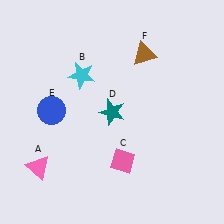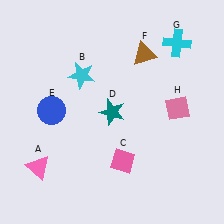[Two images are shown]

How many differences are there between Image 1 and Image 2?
There are 2 differences between the two images.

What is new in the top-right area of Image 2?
A pink diamond (H) was added in the top-right area of Image 2.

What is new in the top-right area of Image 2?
A cyan cross (G) was added in the top-right area of Image 2.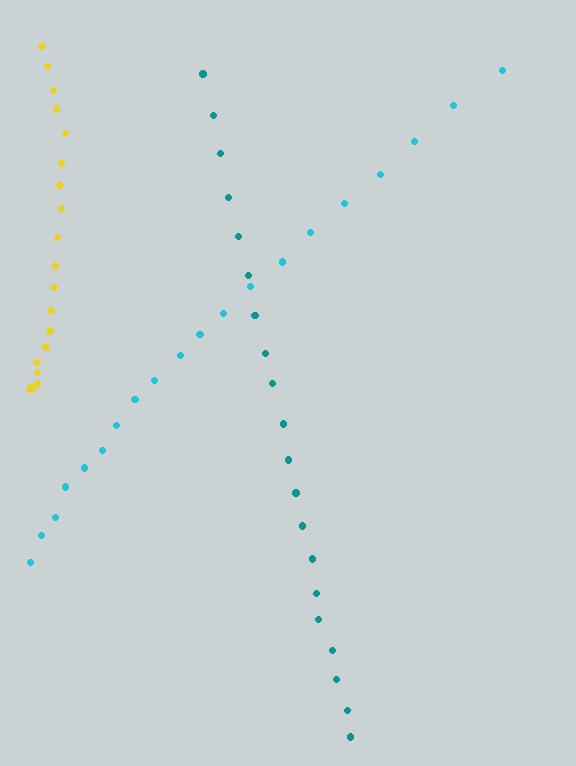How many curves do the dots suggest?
There are 3 distinct paths.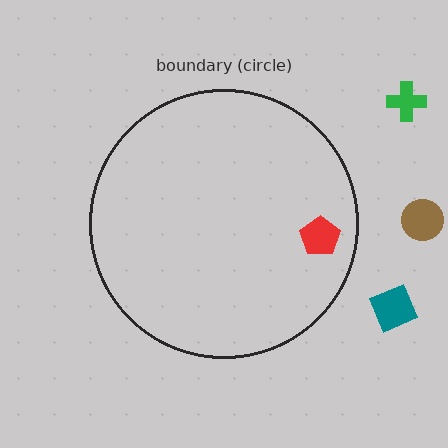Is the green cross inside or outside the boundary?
Outside.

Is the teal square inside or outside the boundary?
Outside.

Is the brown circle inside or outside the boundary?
Outside.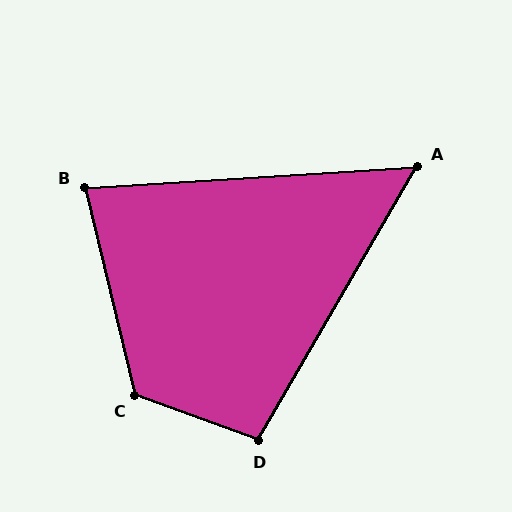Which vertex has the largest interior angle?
C, at approximately 124 degrees.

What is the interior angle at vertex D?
Approximately 100 degrees (obtuse).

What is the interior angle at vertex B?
Approximately 80 degrees (acute).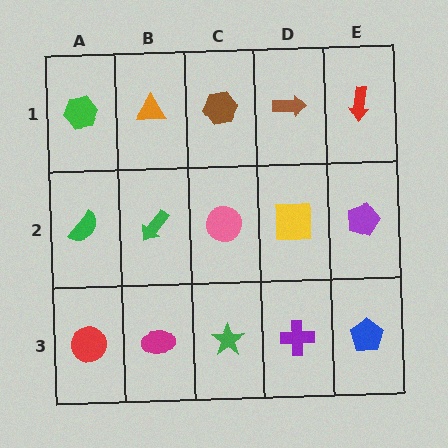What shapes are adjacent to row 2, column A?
A green hexagon (row 1, column A), a red circle (row 3, column A), a green arrow (row 2, column B).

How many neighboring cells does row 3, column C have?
3.